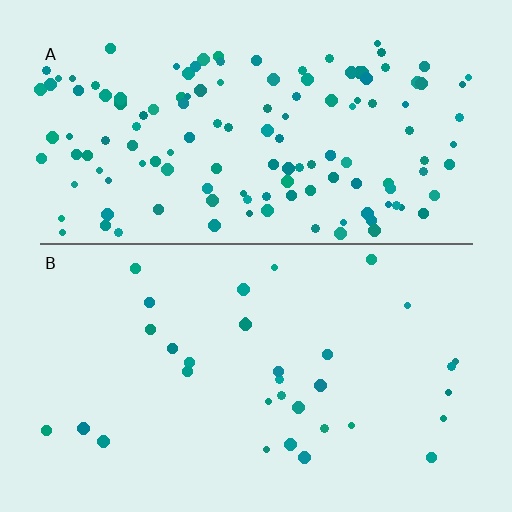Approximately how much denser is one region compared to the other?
Approximately 4.1× — region A over region B.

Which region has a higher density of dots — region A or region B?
A (the top).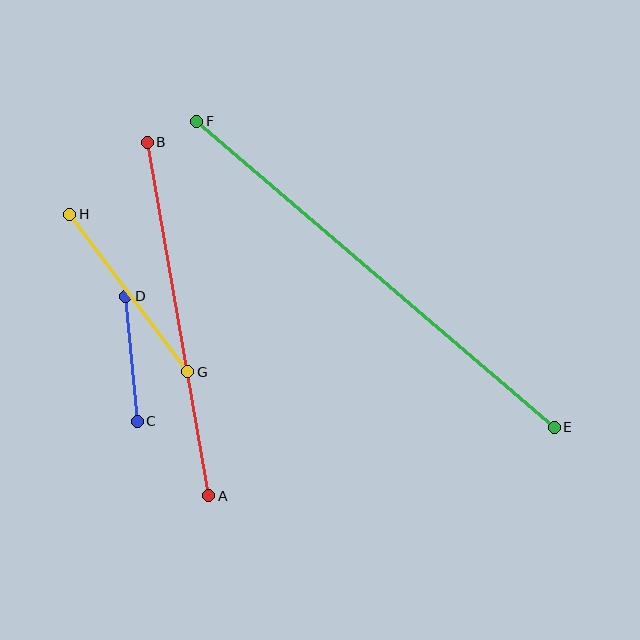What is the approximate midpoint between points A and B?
The midpoint is at approximately (178, 319) pixels.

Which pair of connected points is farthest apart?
Points E and F are farthest apart.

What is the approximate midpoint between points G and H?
The midpoint is at approximately (129, 293) pixels.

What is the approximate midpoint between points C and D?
The midpoint is at approximately (132, 359) pixels.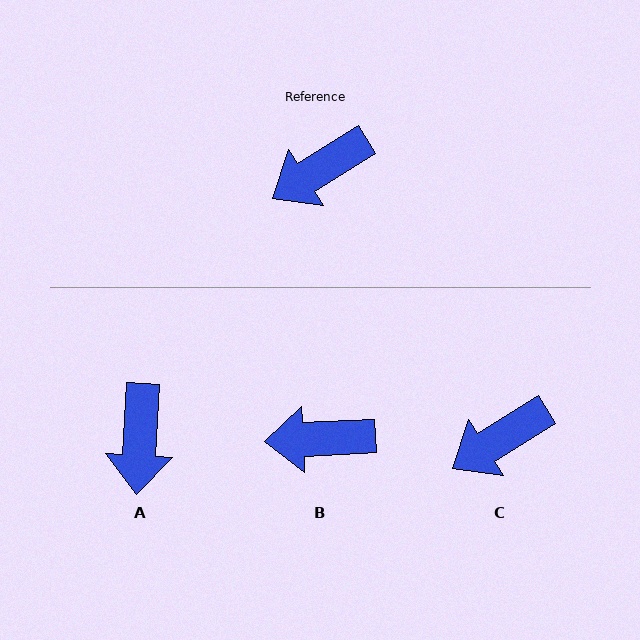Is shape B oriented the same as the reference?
No, it is off by about 29 degrees.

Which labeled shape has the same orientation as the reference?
C.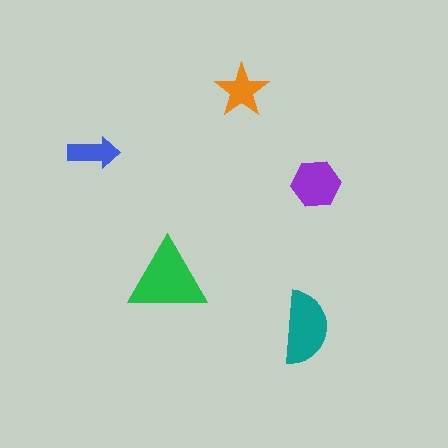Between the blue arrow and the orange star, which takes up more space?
The orange star.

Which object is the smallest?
The blue arrow.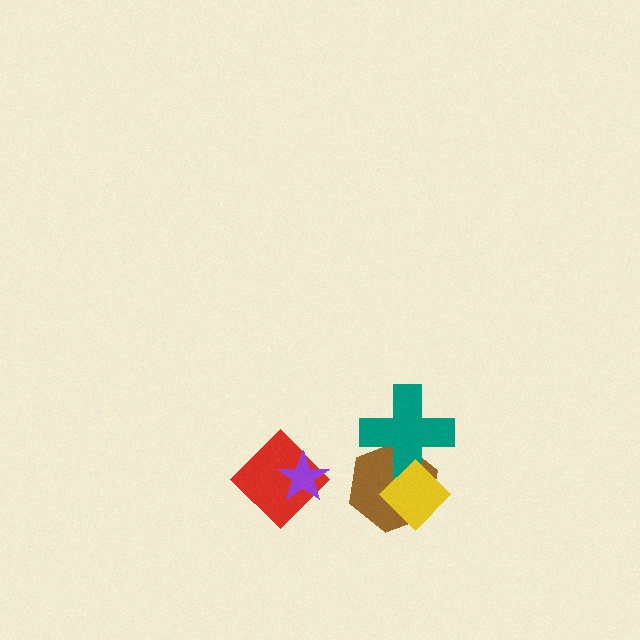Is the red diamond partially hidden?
Yes, it is partially covered by another shape.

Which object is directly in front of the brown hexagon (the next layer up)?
The teal cross is directly in front of the brown hexagon.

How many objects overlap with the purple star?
1 object overlaps with the purple star.